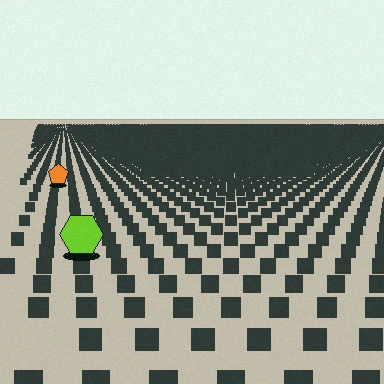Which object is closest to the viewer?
The lime hexagon is closest. The texture marks near it are larger and more spread out.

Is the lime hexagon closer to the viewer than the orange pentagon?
Yes. The lime hexagon is closer — you can tell from the texture gradient: the ground texture is coarser near it.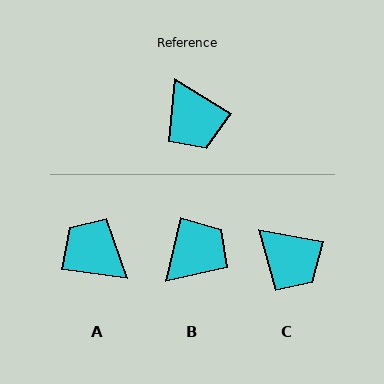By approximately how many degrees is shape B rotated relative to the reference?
Approximately 109 degrees counter-clockwise.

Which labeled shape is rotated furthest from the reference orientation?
A, about 156 degrees away.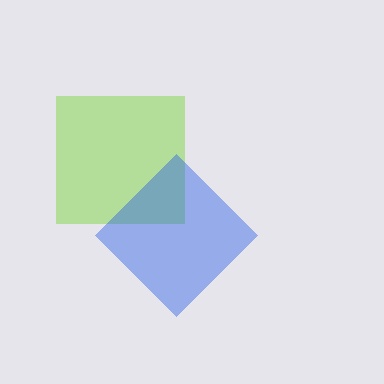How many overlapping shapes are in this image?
There are 2 overlapping shapes in the image.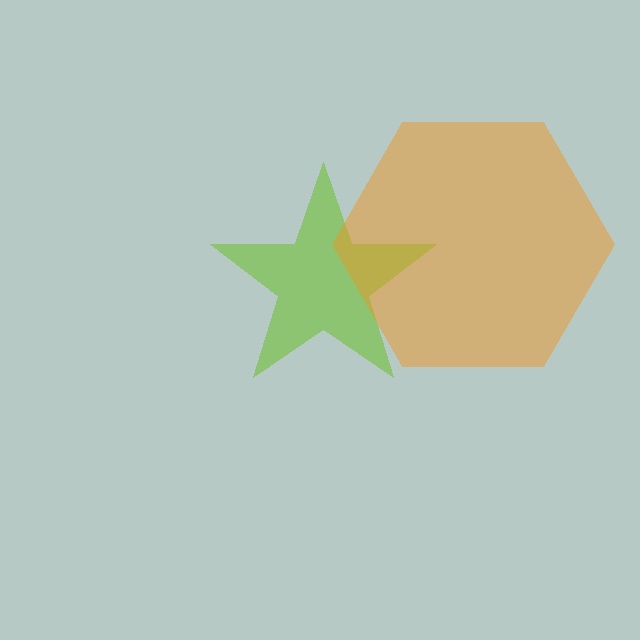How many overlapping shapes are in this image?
There are 2 overlapping shapes in the image.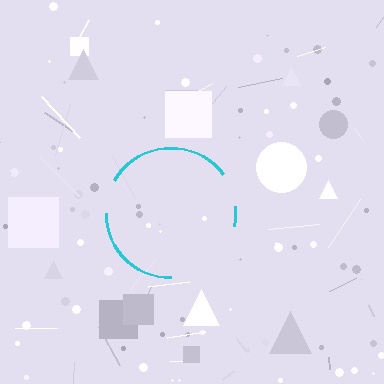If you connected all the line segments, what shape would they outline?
They would outline a circle.